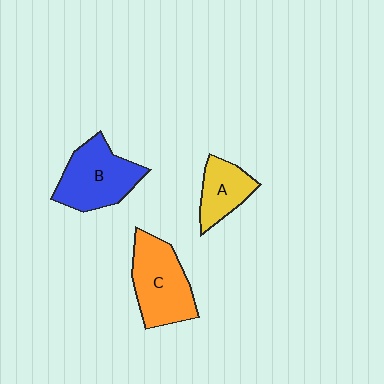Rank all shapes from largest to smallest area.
From largest to smallest: C (orange), B (blue), A (yellow).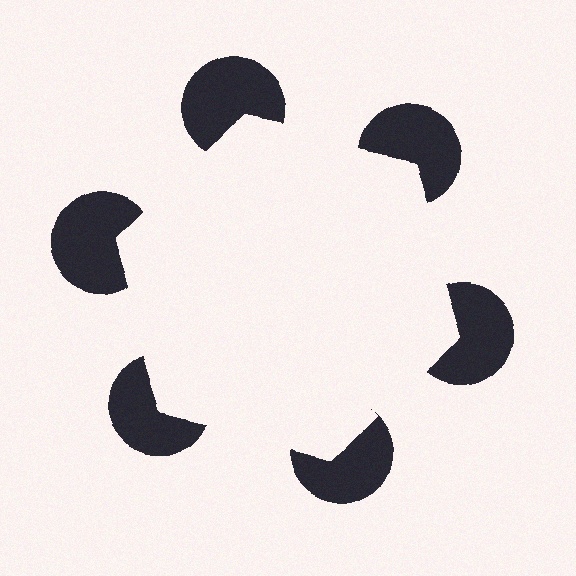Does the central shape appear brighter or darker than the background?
It typically appears slightly brighter than the background, even though no actual brightness change is drawn.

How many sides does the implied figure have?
6 sides.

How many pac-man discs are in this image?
There are 6 — one at each vertex of the illusory hexagon.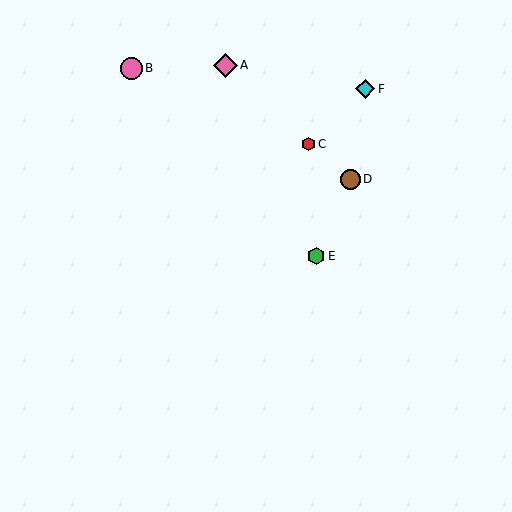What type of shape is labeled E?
Shape E is a green hexagon.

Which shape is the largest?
The pink diamond (labeled A) is the largest.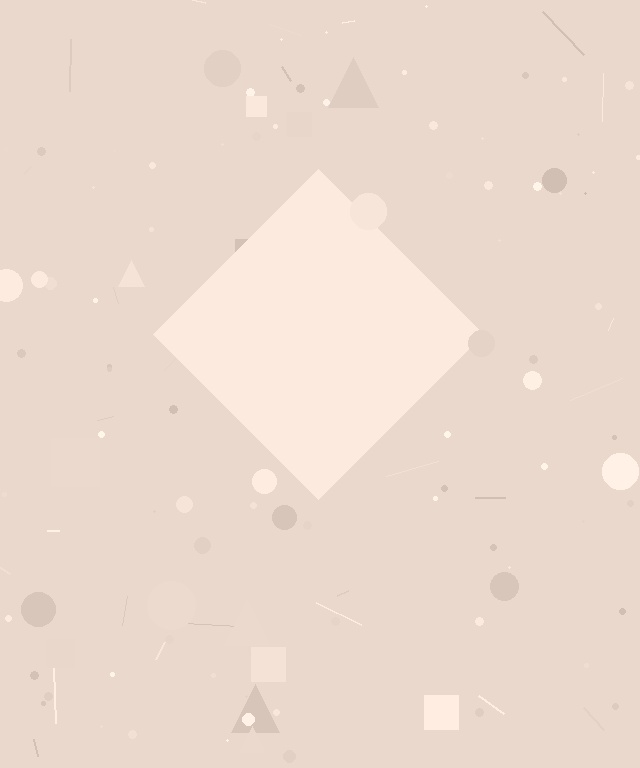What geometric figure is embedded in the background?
A diamond is embedded in the background.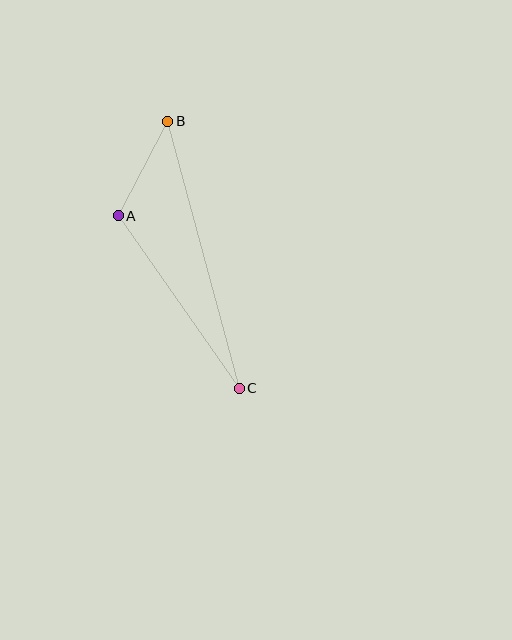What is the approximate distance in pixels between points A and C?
The distance between A and C is approximately 211 pixels.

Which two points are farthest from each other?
Points B and C are farthest from each other.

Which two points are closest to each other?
Points A and B are closest to each other.